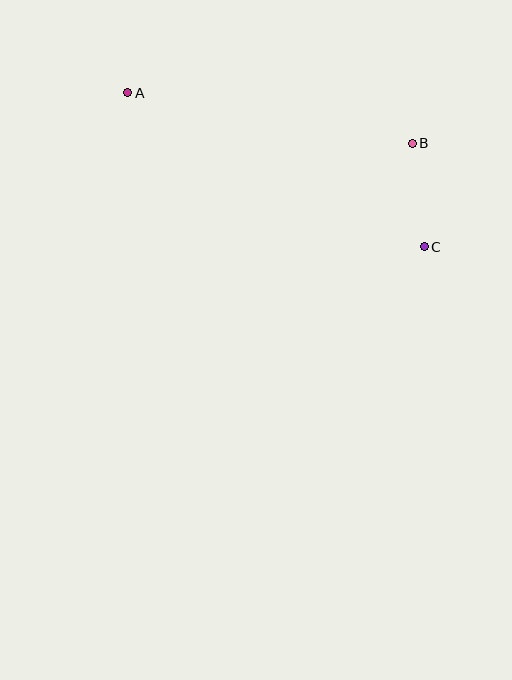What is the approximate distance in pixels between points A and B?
The distance between A and B is approximately 289 pixels.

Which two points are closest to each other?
Points B and C are closest to each other.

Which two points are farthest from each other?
Points A and C are farthest from each other.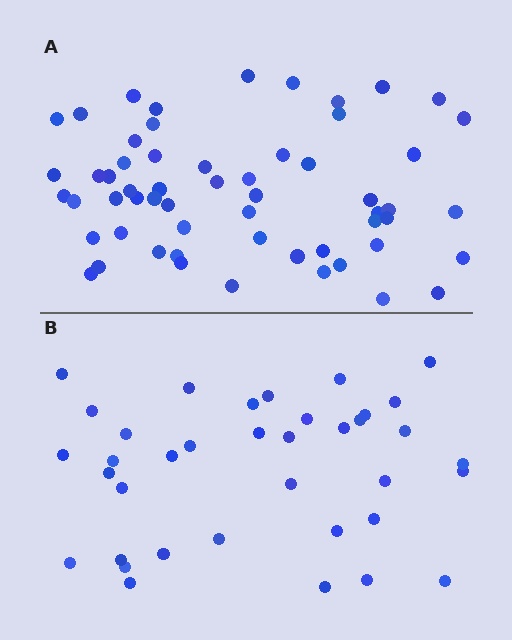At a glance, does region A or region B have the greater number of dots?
Region A (the top region) has more dots.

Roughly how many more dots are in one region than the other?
Region A has approximately 20 more dots than region B.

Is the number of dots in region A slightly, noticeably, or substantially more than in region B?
Region A has substantially more. The ratio is roughly 1.6 to 1.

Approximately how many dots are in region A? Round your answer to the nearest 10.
About 60 dots. (The exact count is 58, which rounds to 60.)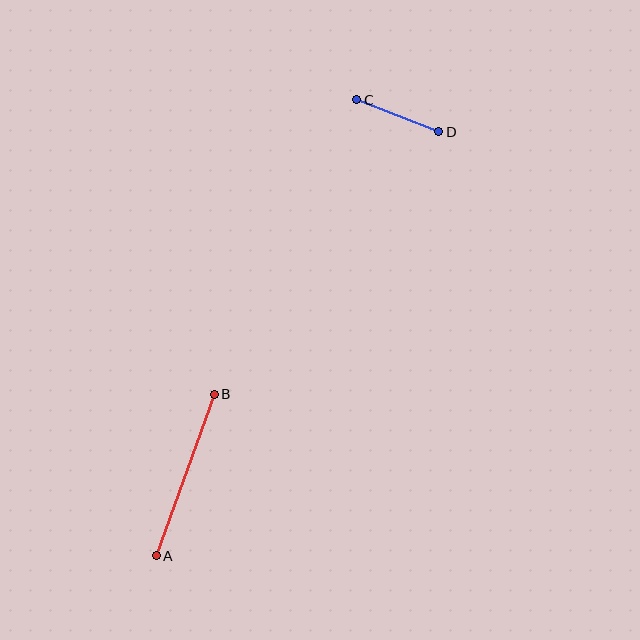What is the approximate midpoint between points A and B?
The midpoint is at approximately (185, 475) pixels.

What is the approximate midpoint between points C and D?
The midpoint is at approximately (398, 116) pixels.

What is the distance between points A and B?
The distance is approximately 172 pixels.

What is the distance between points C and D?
The distance is approximately 88 pixels.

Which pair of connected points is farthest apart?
Points A and B are farthest apart.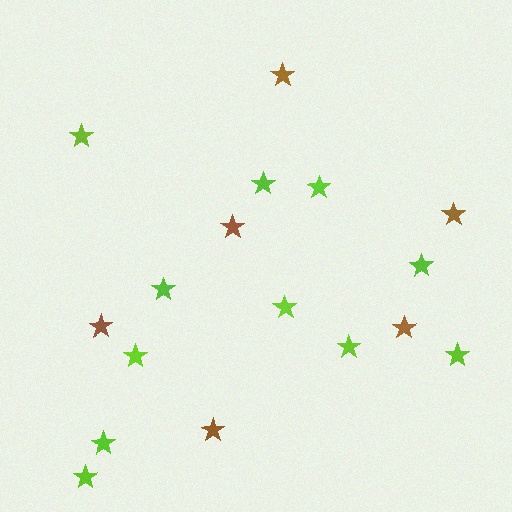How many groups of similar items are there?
There are 2 groups: one group of brown stars (6) and one group of lime stars (11).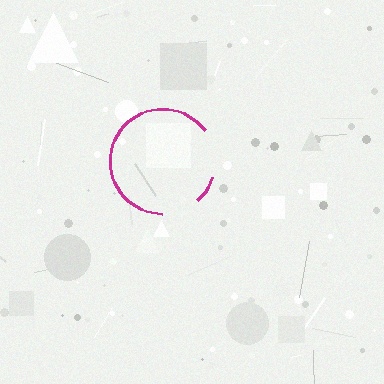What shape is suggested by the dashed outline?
The dashed outline suggests a circle.